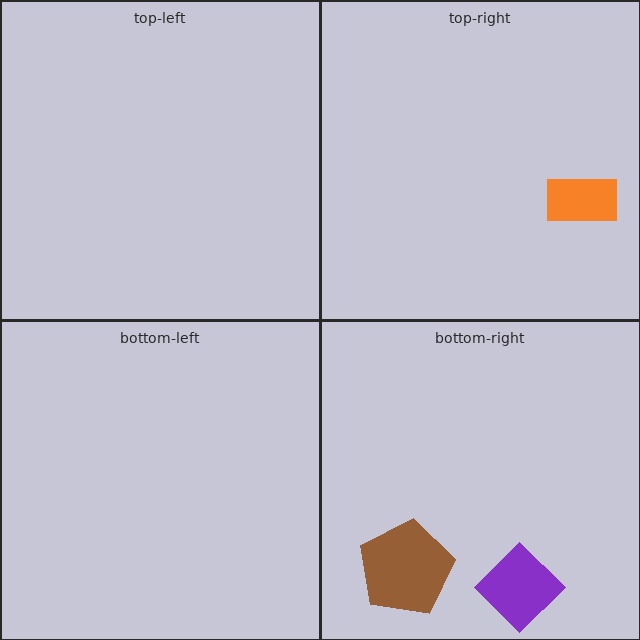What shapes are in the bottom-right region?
The purple diamond, the brown pentagon.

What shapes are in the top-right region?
The orange rectangle.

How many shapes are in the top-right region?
1.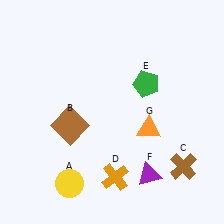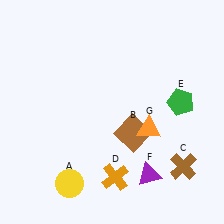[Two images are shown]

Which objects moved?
The objects that moved are: the brown square (B), the green pentagon (E).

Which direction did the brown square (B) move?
The brown square (B) moved right.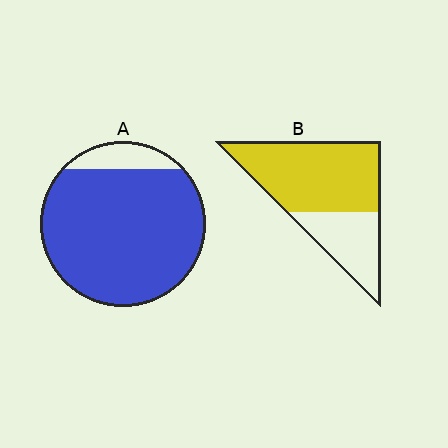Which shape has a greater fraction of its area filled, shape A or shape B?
Shape A.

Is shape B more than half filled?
Yes.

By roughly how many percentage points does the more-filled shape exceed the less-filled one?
By roughly 20 percentage points (A over B).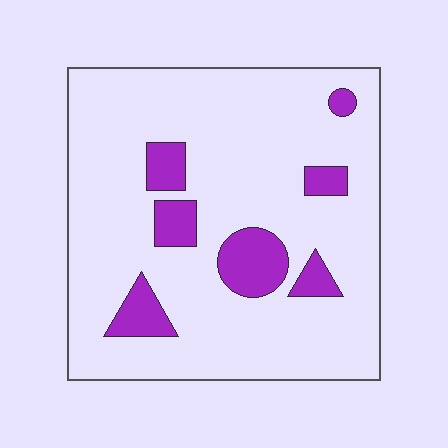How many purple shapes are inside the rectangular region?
7.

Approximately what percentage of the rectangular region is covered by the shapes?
Approximately 15%.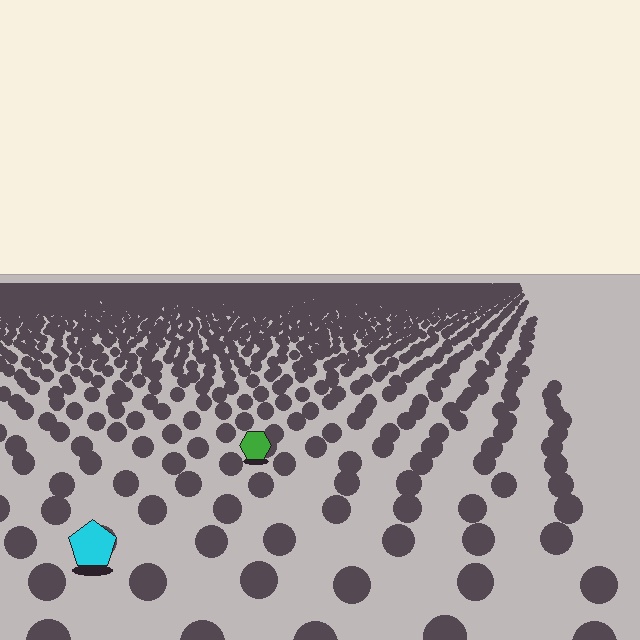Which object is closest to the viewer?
The cyan pentagon is closest. The texture marks near it are larger and more spread out.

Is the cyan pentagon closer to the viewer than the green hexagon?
Yes. The cyan pentagon is closer — you can tell from the texture gradient: the ground texture is coarser near it.